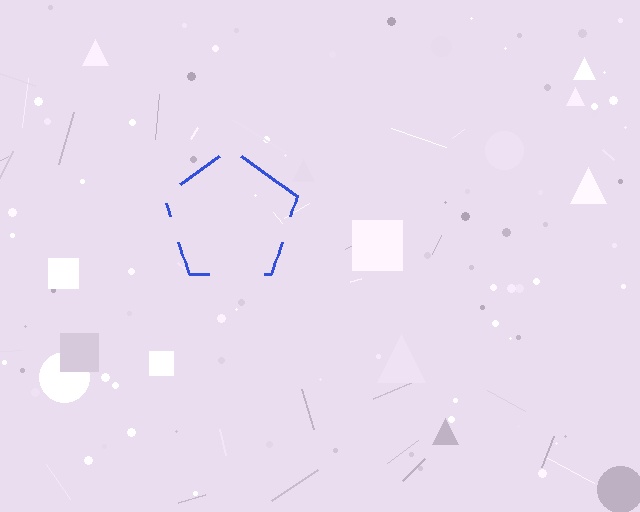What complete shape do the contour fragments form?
The contour fragments form a pentagon.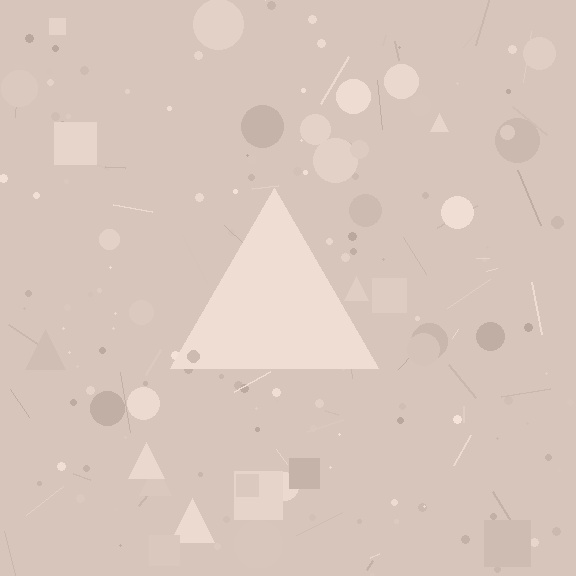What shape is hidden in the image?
A triangle is hidden in the image.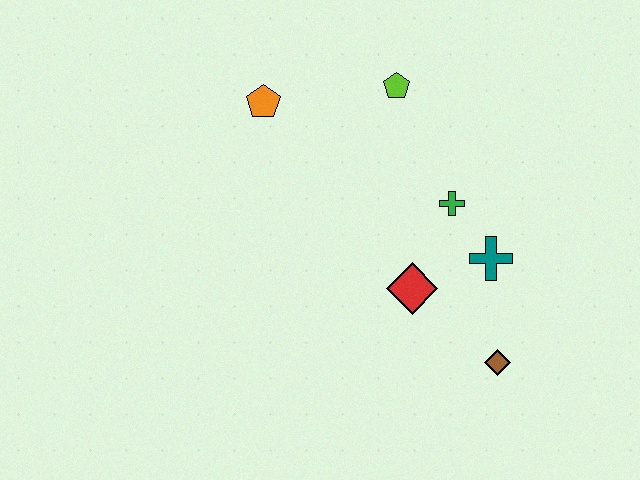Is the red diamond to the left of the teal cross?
Yes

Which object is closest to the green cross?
The teal cross is closest to the green cross.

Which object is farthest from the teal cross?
The orange pentagon is farthest from the teal cross.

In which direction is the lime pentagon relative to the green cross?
The lime pentagon is above the green cross.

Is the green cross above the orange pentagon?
No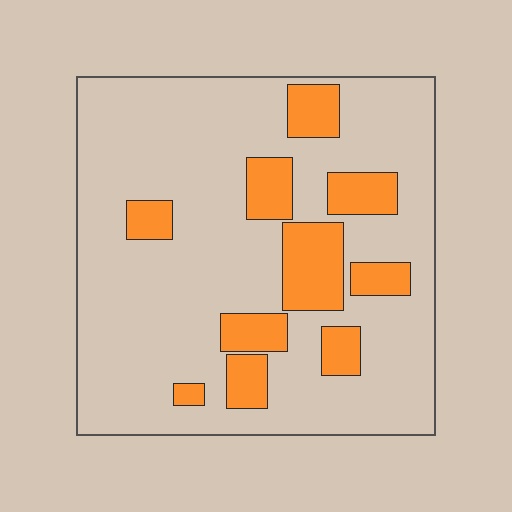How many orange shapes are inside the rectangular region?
10.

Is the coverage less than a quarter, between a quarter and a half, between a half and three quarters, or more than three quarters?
Less than a quarter.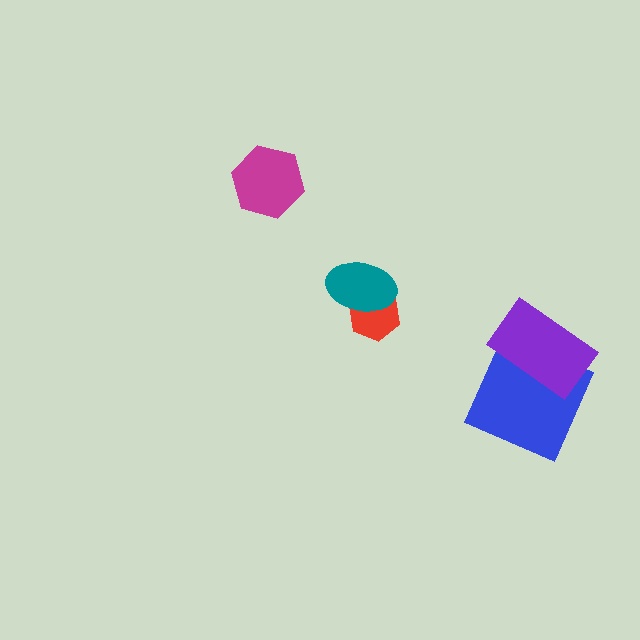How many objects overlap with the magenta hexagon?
0 objects overlap with the magenta hexagon.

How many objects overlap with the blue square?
1 object overlaps with the blue square.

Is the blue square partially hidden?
Yes, it is partially covered by another shape.